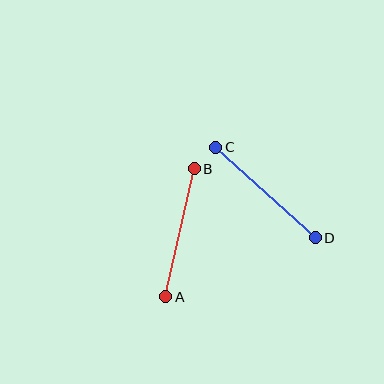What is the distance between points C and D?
The distance is approximately 134 pixels.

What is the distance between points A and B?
The distance is approximately 131 pixels.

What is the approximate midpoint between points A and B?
The midpoint is at approximately (180, 233) pixels.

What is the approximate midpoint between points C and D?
The midpoint is at approximately (266, 192) pixels.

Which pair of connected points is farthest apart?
Points C and D are farthest apart.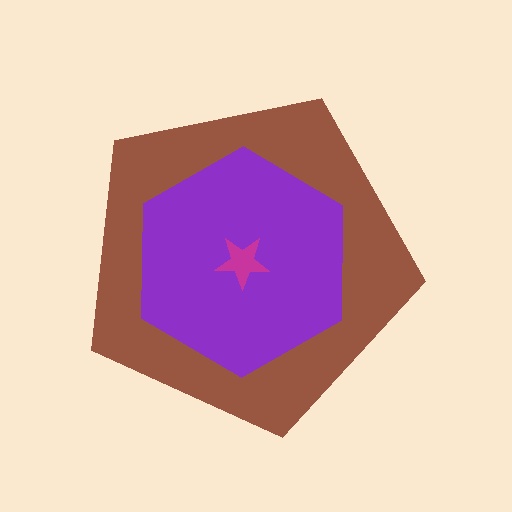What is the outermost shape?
The brown pentagon.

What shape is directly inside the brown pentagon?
The purple hexagon.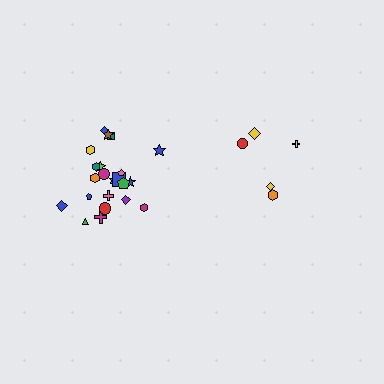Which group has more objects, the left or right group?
The left group.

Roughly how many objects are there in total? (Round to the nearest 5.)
Roughly 25 objects in total.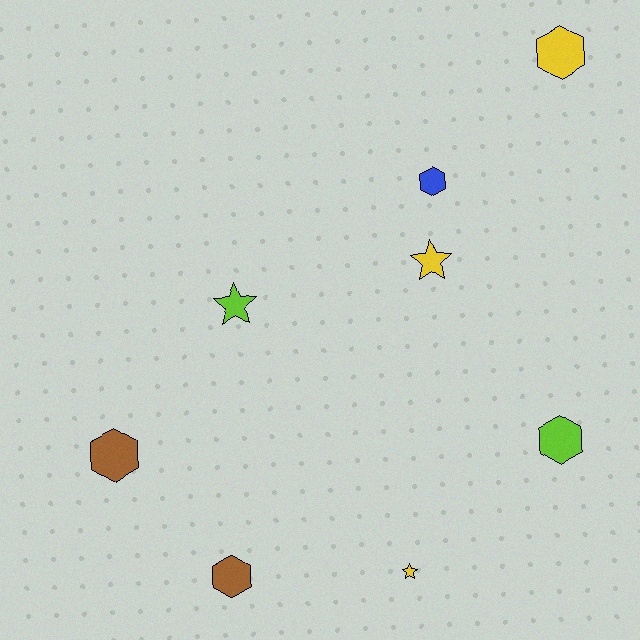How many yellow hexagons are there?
There is 1 yellow hexagon.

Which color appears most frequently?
Yellow, with 3 objects.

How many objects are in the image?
There are 8 objects.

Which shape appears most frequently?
Hexagon, with 5 objects.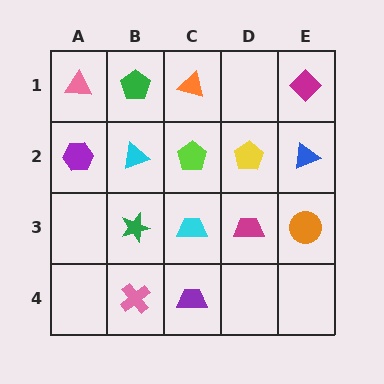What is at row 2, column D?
A yellow pentagon.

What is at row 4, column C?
A purple trapezoid.